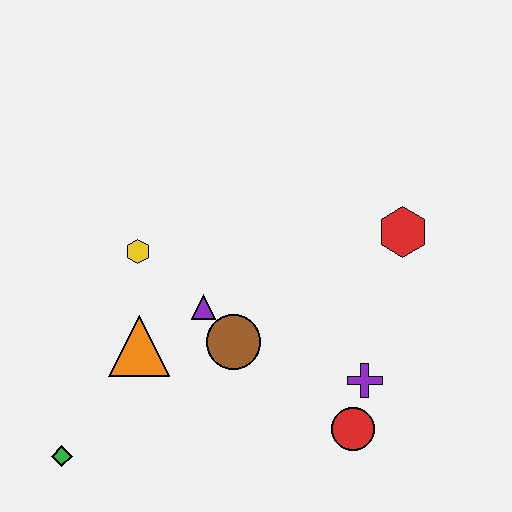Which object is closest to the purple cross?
The red circle is closest to the purple cross.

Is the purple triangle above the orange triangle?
Yes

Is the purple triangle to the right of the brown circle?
No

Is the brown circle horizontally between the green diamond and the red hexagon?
Yes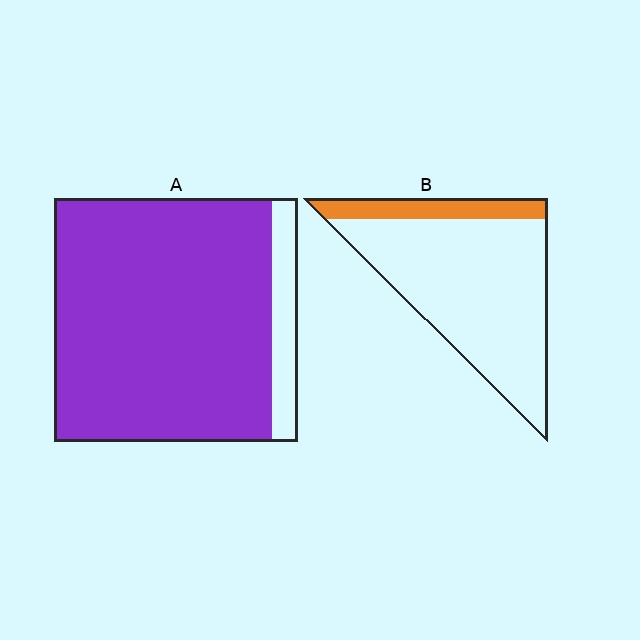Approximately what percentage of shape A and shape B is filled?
A is approximately 90% and B is approximately 15%.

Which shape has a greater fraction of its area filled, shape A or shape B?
Shape A.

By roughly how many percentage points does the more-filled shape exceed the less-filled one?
By roughly 75 percentage points (A over B).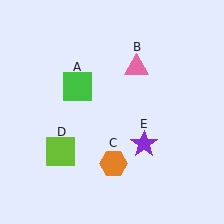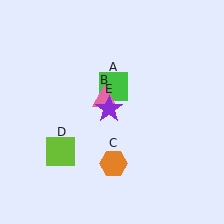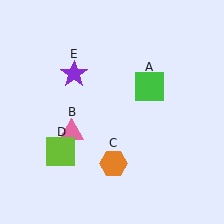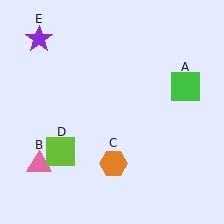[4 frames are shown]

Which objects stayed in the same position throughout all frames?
Orange hexagon (object C) and lime square (object D) remained stationary.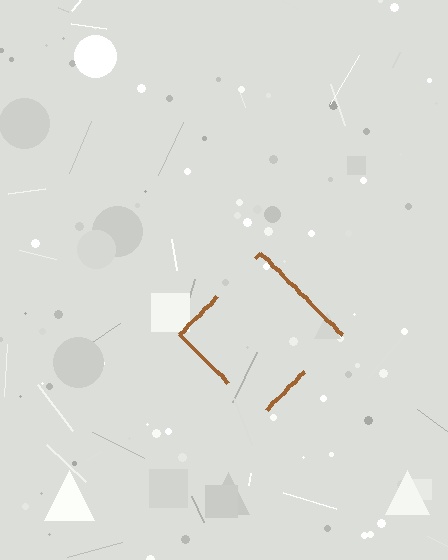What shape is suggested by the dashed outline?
The dashed outline suggests a diamond.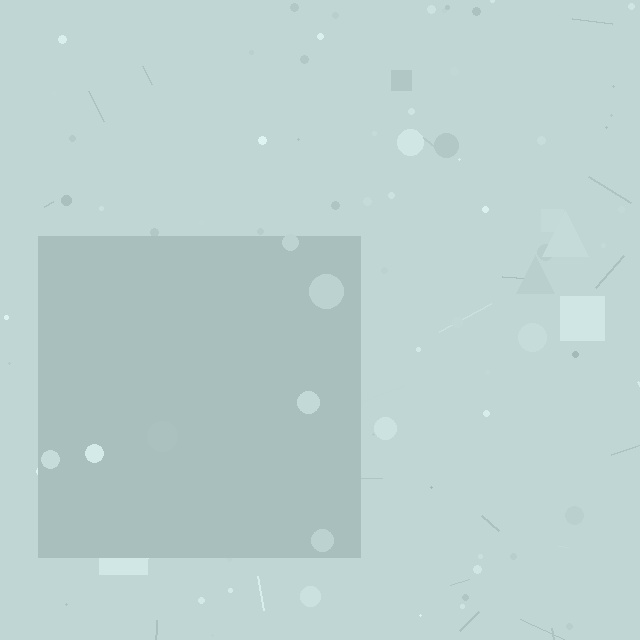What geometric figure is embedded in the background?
A square is embedded in the background.